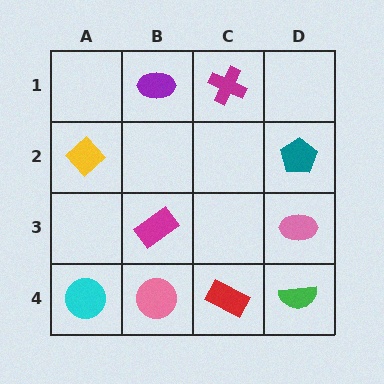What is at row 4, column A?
A cyan circle.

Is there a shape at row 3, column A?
No, that cell is empty.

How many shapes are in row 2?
2 shapes.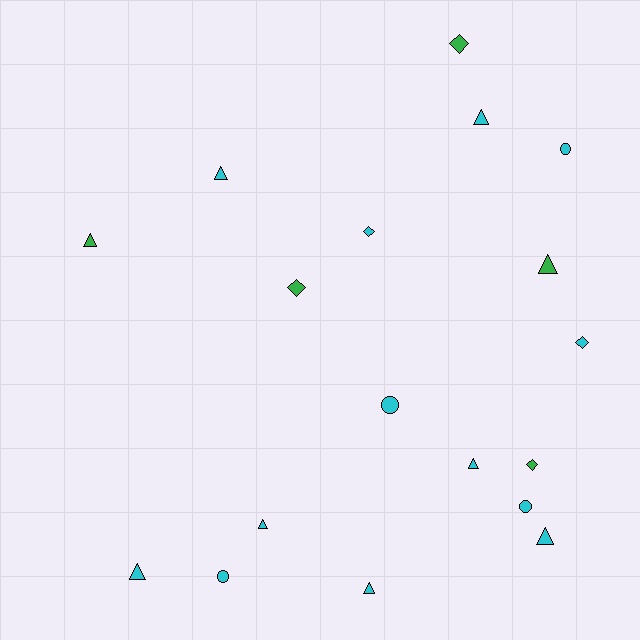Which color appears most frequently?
Cyan, with 13 objects.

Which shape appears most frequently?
Triangle, with 9 objects.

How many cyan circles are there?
There are 4 cyan circles.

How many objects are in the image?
There are 18 objects.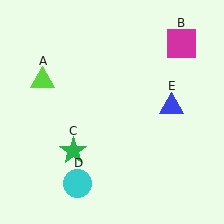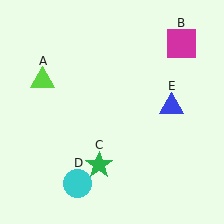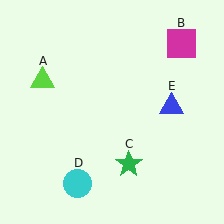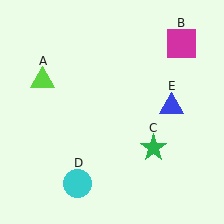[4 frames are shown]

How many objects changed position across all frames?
1 object changed position: green star (object C).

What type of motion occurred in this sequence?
The green star (object C) rotated counterclockwise around the center of the scene.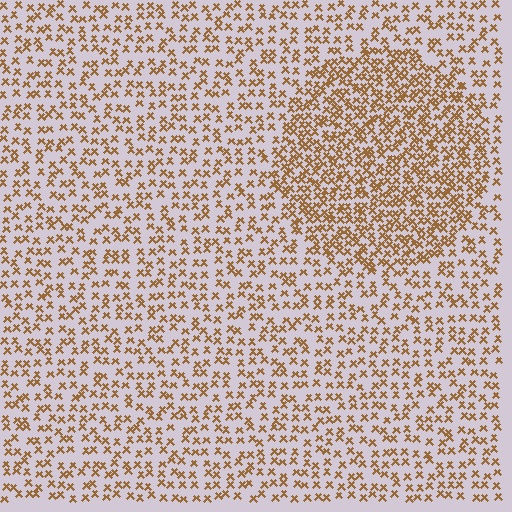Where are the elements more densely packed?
The elements are more densely packed inside the circle boundary.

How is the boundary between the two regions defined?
The boundary is defined by a change in element density (approximately 1.9x ratio). All elements are the same color, size, and shape.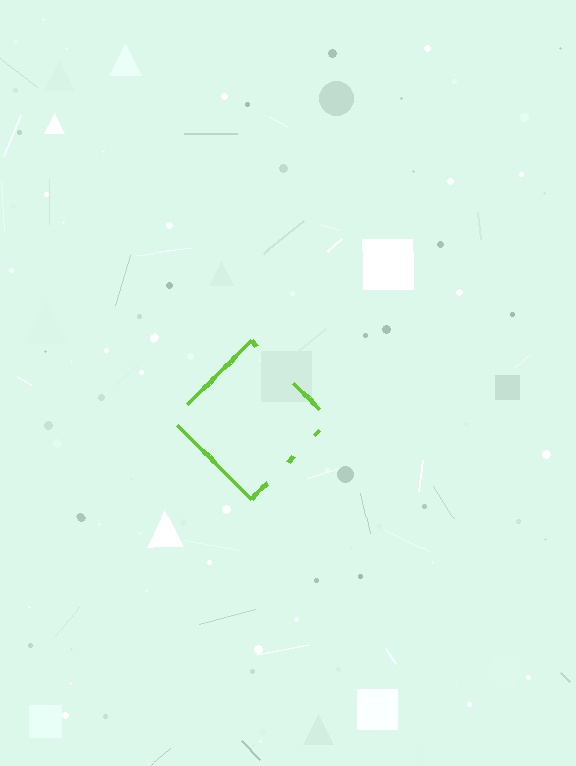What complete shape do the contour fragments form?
The contour fragments form a diamond.